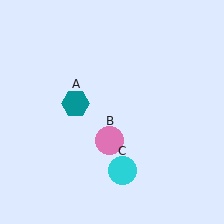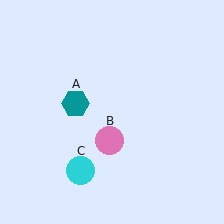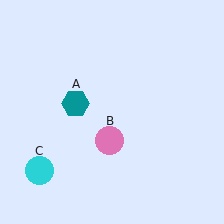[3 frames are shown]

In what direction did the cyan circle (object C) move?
The cyan circle (object C) moved left.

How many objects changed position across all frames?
1 object changed position: cyan circle (object C).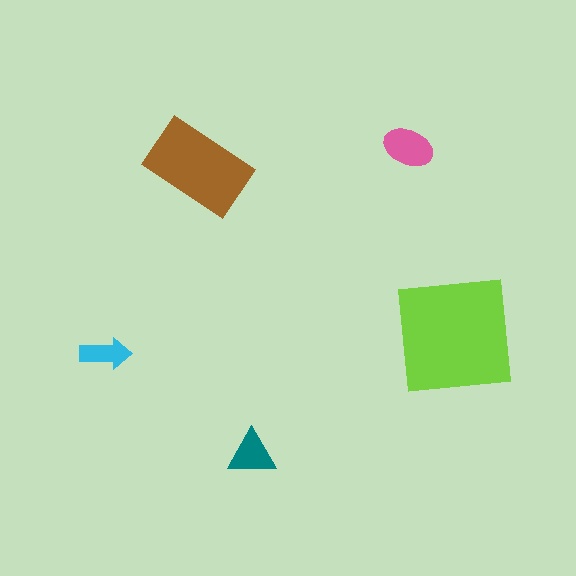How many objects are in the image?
There are 5 objects in the image.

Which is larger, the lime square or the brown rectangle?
The lime square.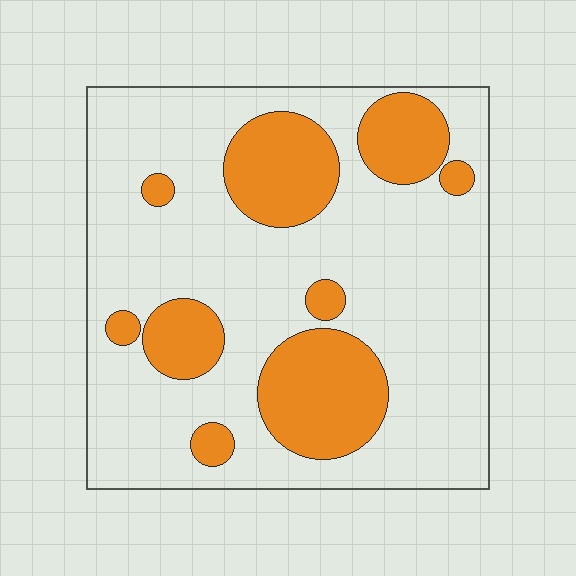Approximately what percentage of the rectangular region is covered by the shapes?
Approximately 25%.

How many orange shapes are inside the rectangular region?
9.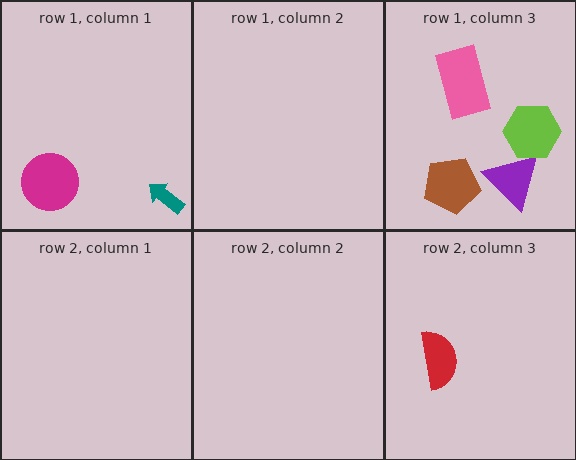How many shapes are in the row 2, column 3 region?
1.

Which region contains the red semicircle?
The row 2, column 3 region.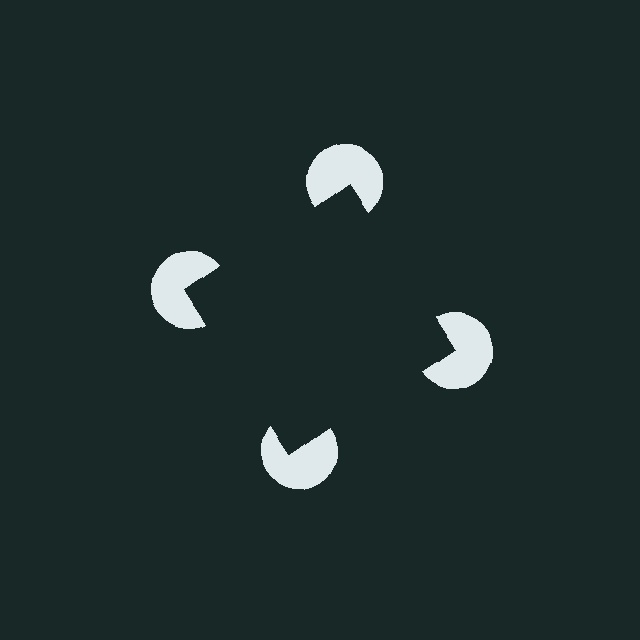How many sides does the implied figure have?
4 sides.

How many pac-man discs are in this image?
There are 4 — one at each vertex of the illusory square.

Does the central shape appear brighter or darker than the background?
It typically appears slightly darker than the background, even though no actual brightness change is drawn.